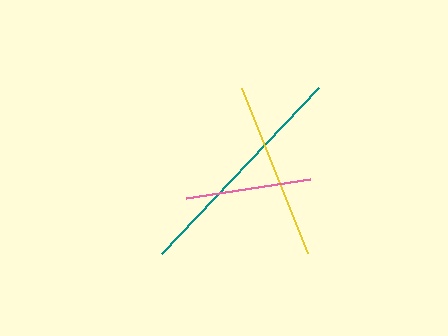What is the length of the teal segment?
The teal segment is approximately 229 pixels long.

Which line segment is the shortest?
The pink line is the shortest at approximately 126 pixels.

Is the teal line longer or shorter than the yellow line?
The teal line is longer than the yellow line.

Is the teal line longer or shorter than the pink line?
The teal line is longer than the pink line.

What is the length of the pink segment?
The pink segment is approximately 126 pixels long.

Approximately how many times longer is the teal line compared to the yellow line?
The teal line is approximately 1.3 times the length of the yellow line.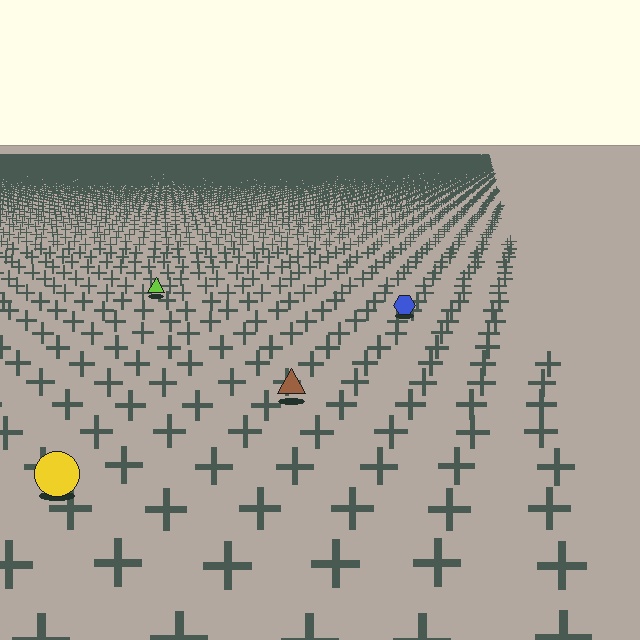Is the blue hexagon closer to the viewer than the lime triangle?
Yes. The blue hexagon is closer — you can tell from the texture gradient: the ground texture is coarser near it.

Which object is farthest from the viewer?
The lime triangle is farthest from the viewer. It appears smaller and the ground texture around it is denser.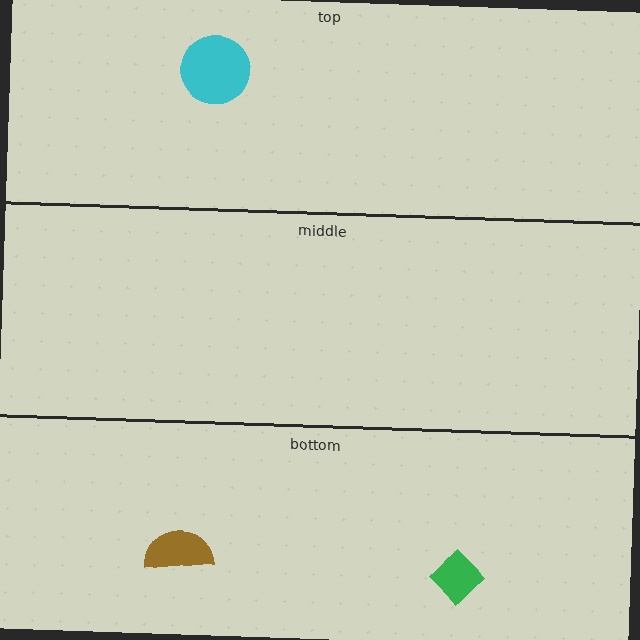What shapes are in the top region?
The cyan circle.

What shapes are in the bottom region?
The brown semicircle, the green diamond.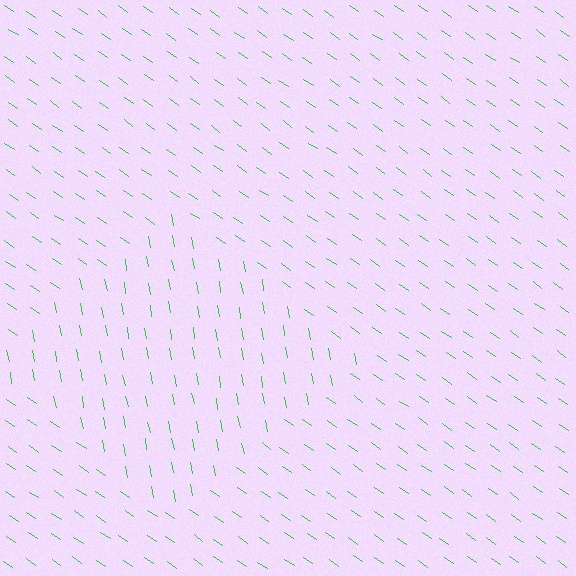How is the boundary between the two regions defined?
The boundary is defined purely by a change in line orientation (approximately 45 degrees difference). All lines are the same color and thickness.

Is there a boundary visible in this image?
Yes, there is a texture boundary formed by a change in line orientation.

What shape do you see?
I see a diamond.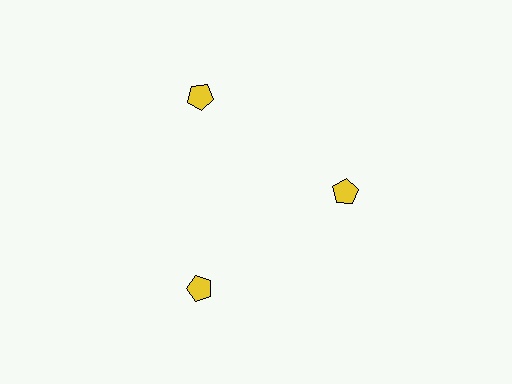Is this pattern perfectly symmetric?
No. The 3 yellow pentagons are arranged in a ring, but one element near the 3 o'clock position is pulled inward toward the center, breaking the 3-fold rotational symmetry.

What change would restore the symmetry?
The symmetry would be restored by moving it outward, back onto the ring so that all 3 pentagons sit at equal angles and equal distance from the center.